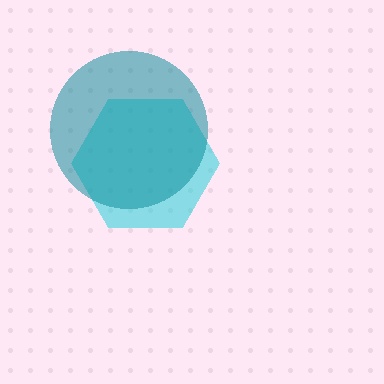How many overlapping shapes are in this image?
There are 2 overlapping shapes in the image.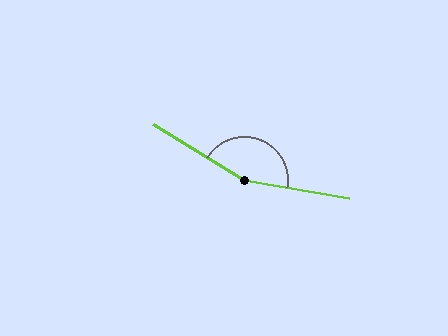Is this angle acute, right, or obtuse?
It is obtuse.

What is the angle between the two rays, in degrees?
Approximately 158 degrees.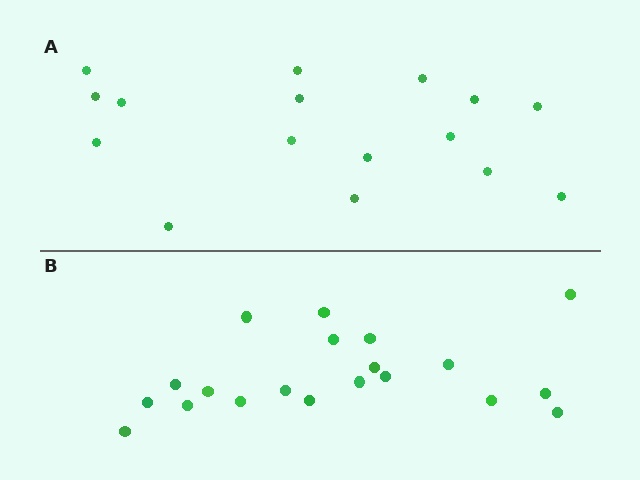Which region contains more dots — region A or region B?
Region B (the bottom region) has more dots.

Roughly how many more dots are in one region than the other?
Region B has about 4 more dots than region A.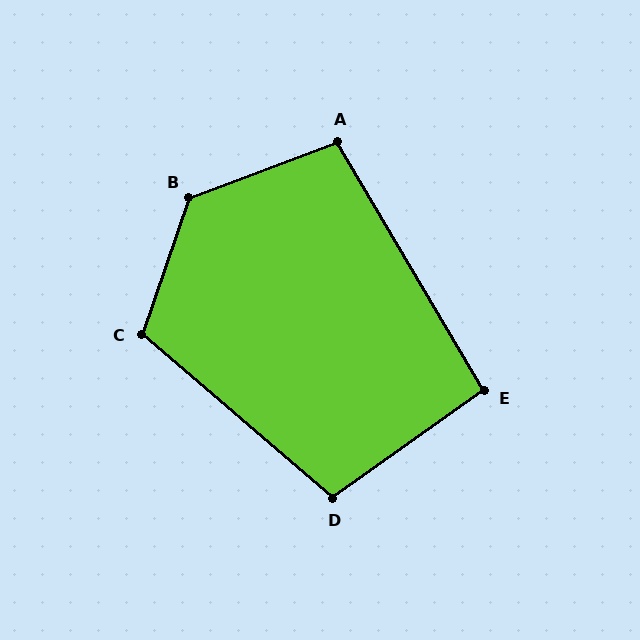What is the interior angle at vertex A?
Approximately 100 degrees (obtuse).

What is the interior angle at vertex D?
Approximately 104 degrees (obtuse).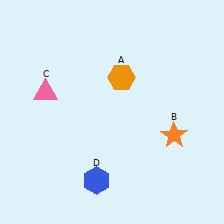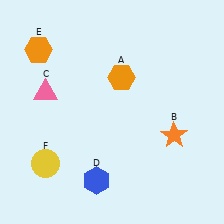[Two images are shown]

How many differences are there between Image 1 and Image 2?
There are 2 differences between the two images.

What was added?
An orange hexagon (E), a yellow circle (F) were added in Image 2.